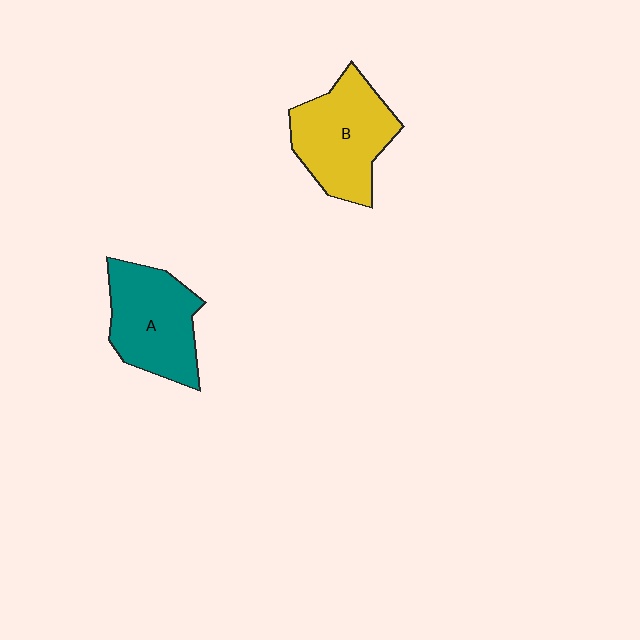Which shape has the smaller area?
Shape A (teal).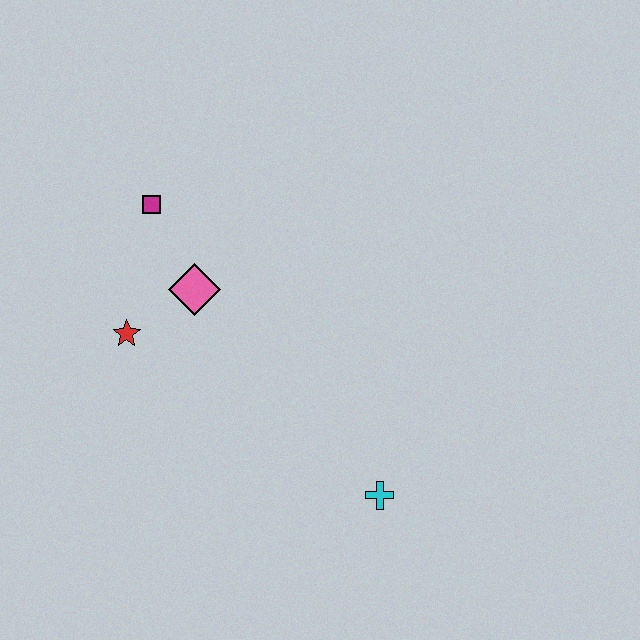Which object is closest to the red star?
The pink diamond is closest to the red star.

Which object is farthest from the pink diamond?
The cyan cross is farthest from the pink diamond.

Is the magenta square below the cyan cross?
No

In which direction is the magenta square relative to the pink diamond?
The magenta square is above the pink diamond.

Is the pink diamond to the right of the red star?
Yes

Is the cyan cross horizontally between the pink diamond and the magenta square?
No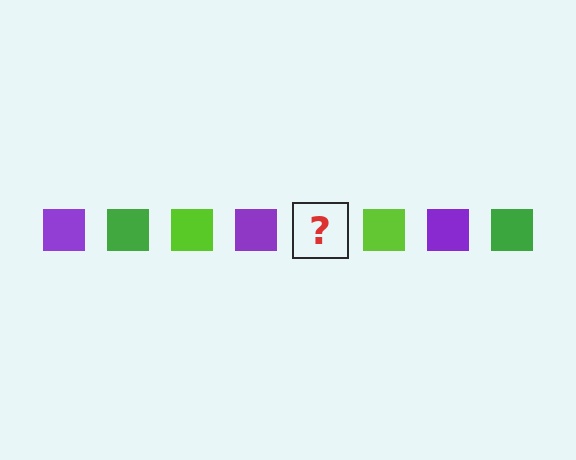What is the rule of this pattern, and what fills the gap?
The rule is that the pattern cycles through purple, green, lime squares. The gap should be filled with a green square.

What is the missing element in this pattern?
The missing element is a green square.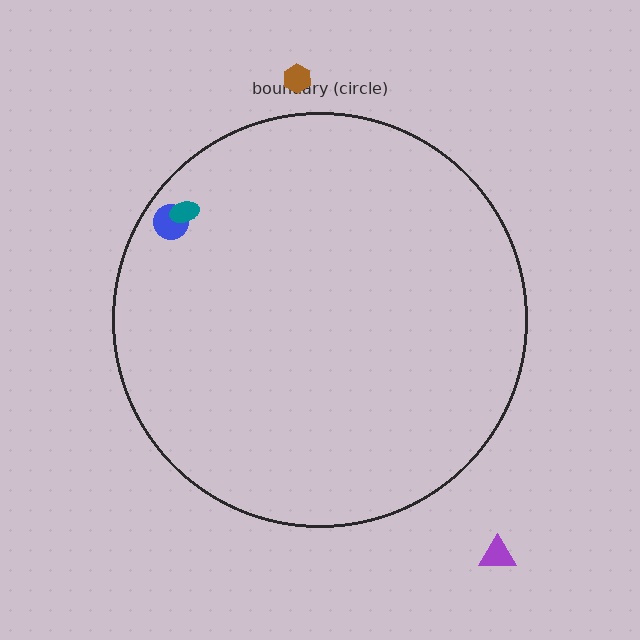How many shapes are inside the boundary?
2 inside, 2 outside.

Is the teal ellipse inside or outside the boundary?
Inside.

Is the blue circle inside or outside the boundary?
Inside.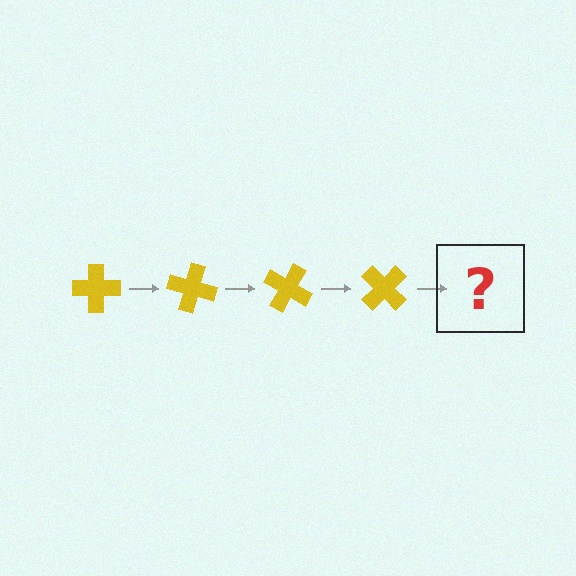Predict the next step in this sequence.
The next step is a yellow cross rotated 60 degrees.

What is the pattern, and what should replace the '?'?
The pattern is that the cross rotates 15 degrees each step. The '?' should be a yellow cross rotated 60 degrees.